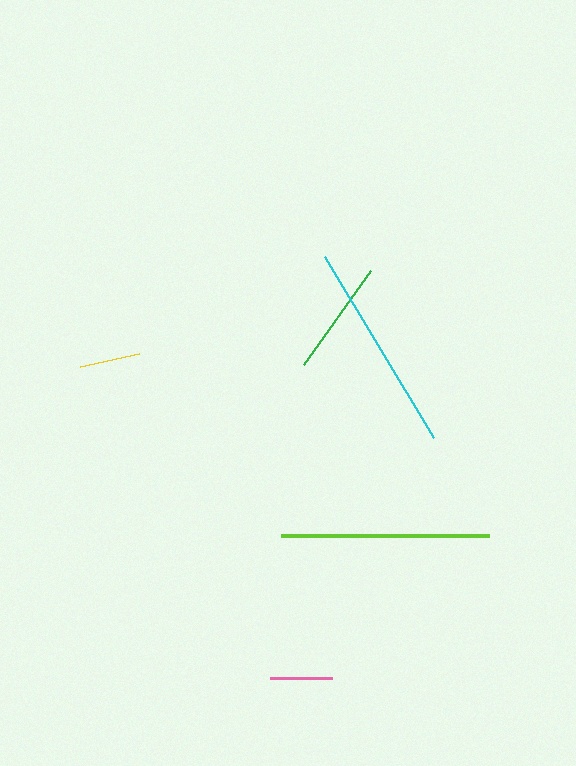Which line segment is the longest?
The cyan line is the longest at approximately 212 pixels.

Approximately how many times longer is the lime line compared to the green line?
The lime line is approximately 1.8 times the length of the green line.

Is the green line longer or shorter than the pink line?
The green line is longer than the pink line.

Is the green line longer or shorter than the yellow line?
The green line is longer than the yellow line.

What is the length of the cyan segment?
The cyan segment is approximately 212 pixels long.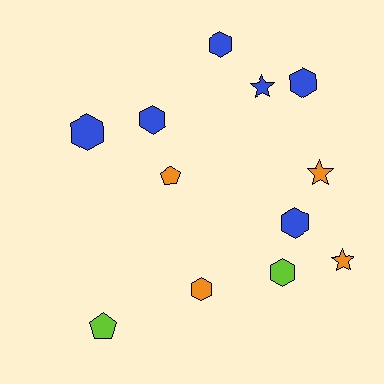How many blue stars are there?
There is 1 blue star.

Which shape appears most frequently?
Hexagon, with 7 objects.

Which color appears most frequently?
Blue, with 6 objects.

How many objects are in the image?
There are 12 objects.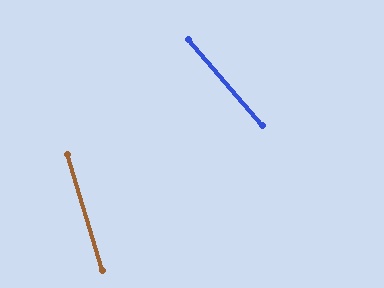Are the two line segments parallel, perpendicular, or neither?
Neither parallel nor perpendicular — they differ by about 24°.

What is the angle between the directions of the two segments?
Approximately 24 degrees.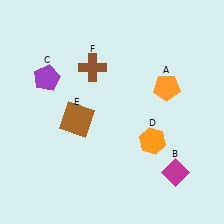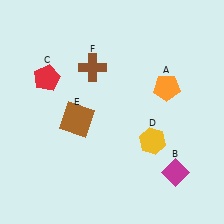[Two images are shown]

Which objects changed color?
C changed from purple to red. D changed from orange to yellow.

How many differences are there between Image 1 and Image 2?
There are 2 differences between the two images.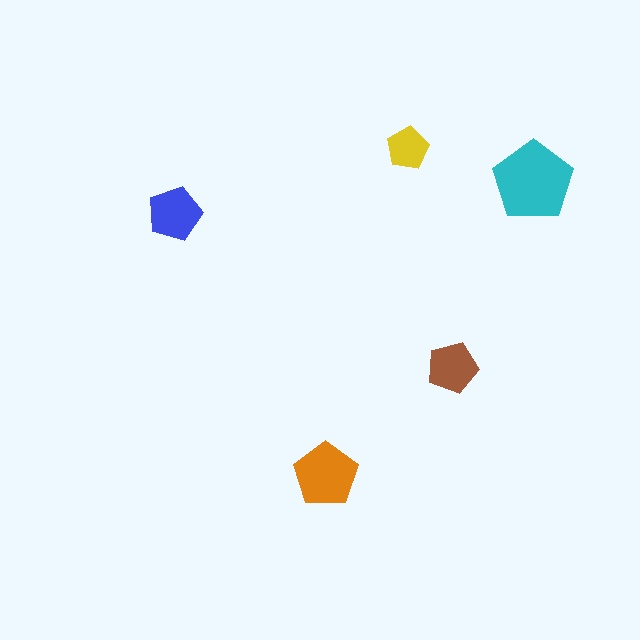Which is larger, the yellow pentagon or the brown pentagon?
The brown one.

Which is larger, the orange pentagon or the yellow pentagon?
The orange one.